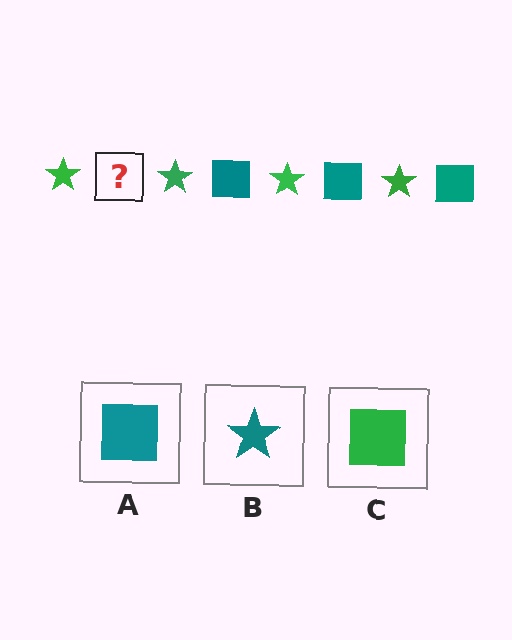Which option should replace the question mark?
Option A.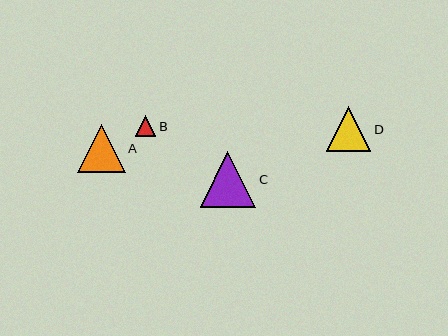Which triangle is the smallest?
Triangle B is the smallest with a size of approximately 21 pixels.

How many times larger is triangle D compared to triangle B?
Triangle D is approximately 2.1 times the size of triangle B.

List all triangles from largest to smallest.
From largest to smallest: C, A, D, B.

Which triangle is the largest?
Triangle C is the largest with a size of approximately 55 pixels.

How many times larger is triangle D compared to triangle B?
Triangle D is approximately 2.1 times the size of triangle B.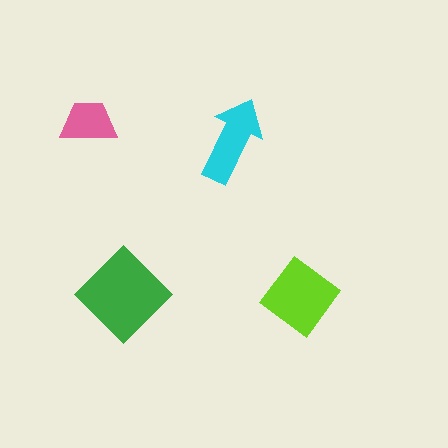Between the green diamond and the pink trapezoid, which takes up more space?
The green diamond.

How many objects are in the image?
There are 4 objects in the image.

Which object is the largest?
The green diamond.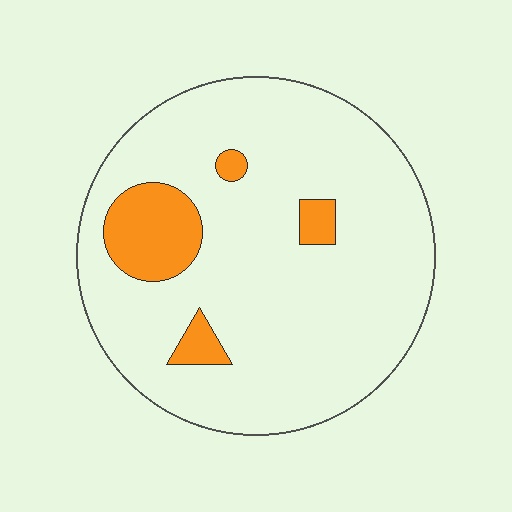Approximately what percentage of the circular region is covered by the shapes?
Approximately 10%.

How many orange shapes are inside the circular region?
4.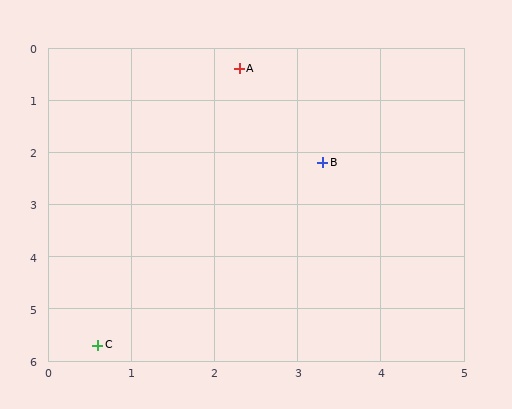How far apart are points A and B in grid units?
Points A and B are about 2.1 grid units apart.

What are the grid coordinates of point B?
Point B is at approximately (3.3, 2.2).